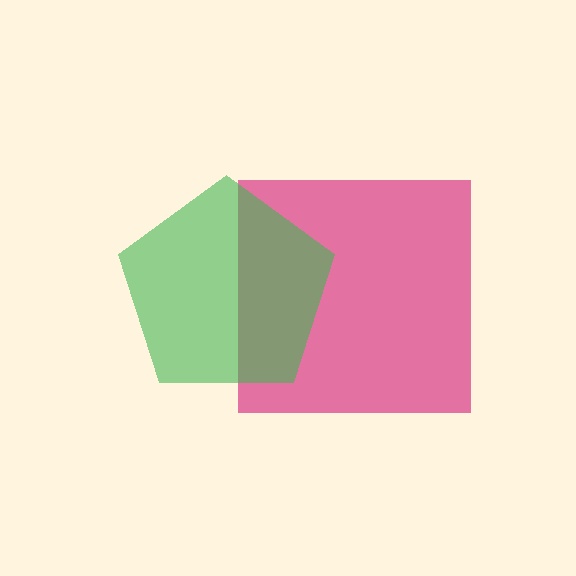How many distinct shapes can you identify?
There are 2 distinct shapes: a magenta square, a green pentagon.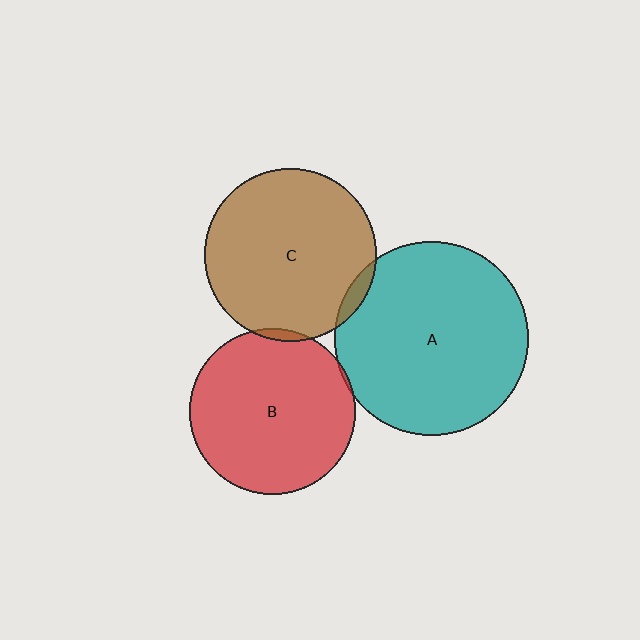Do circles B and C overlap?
Yes.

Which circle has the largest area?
Circle A (teal).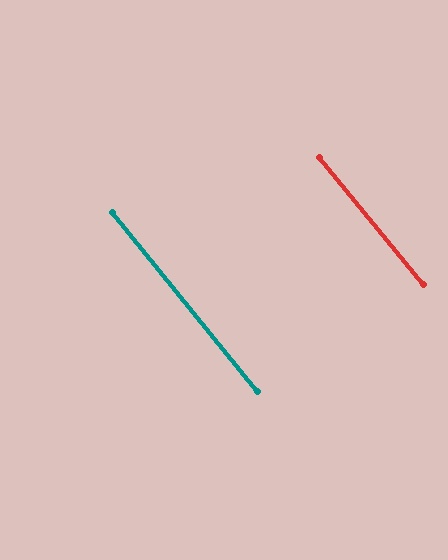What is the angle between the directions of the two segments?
Approximately 0 degrees.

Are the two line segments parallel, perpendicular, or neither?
Parallel — their directions differ by only 0.4°.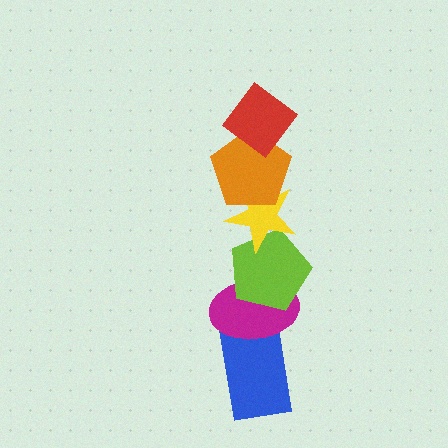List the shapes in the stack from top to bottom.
From top to bottom: the red diamond, the orange pentagon, the yellow star, the lime pentagon, the magenta ellipse, the blue rectangle.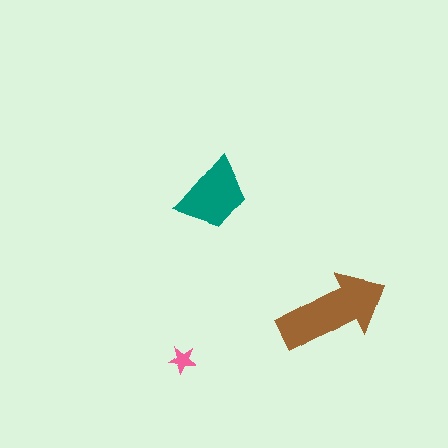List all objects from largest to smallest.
The brown arrow, the teal trapezoid, the pink star.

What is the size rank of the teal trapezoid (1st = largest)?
2nd.